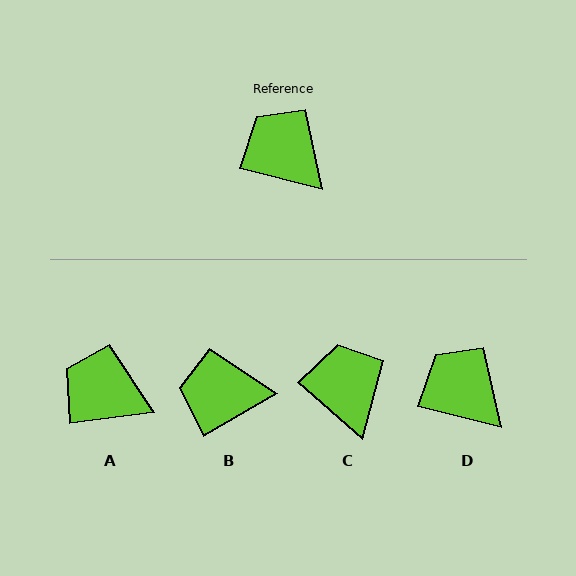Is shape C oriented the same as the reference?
No, it is off by about 27 degrees.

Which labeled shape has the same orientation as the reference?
D.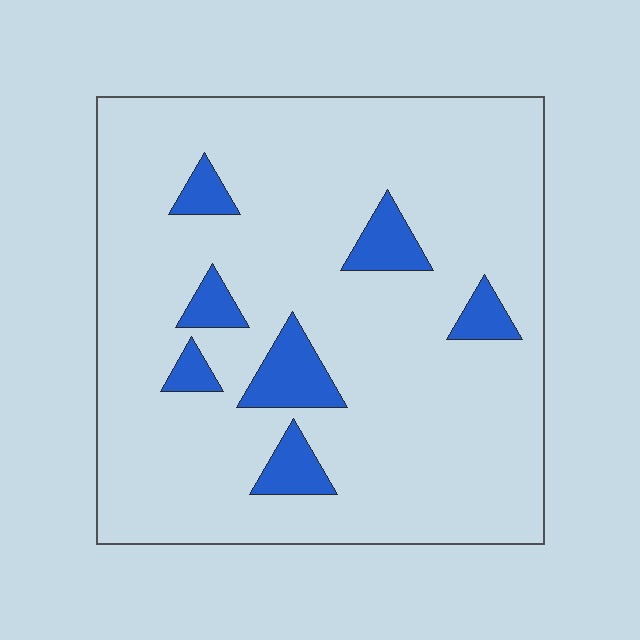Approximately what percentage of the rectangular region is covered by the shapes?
Approximately 10%.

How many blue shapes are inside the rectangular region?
7.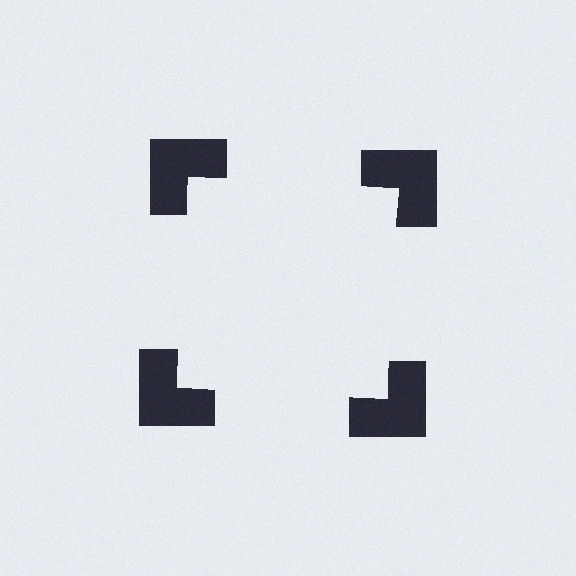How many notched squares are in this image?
There are 4 — one at each vertex of the illusory square.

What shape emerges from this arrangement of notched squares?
An illusory square — its edges are inferred from the aligned wedge cuts in the notched squares, not physically drawn.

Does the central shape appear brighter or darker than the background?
It typically appears slightly brighter than the background, even though no actual brightness change is drawn.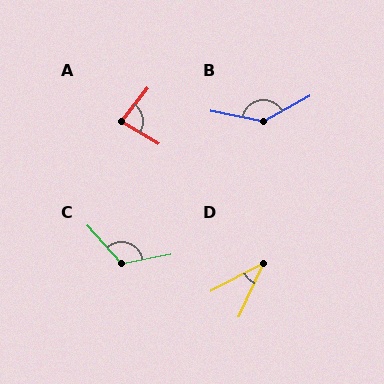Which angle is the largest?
B, at approximately 141 degrees.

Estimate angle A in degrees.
Approximately 82 degrees.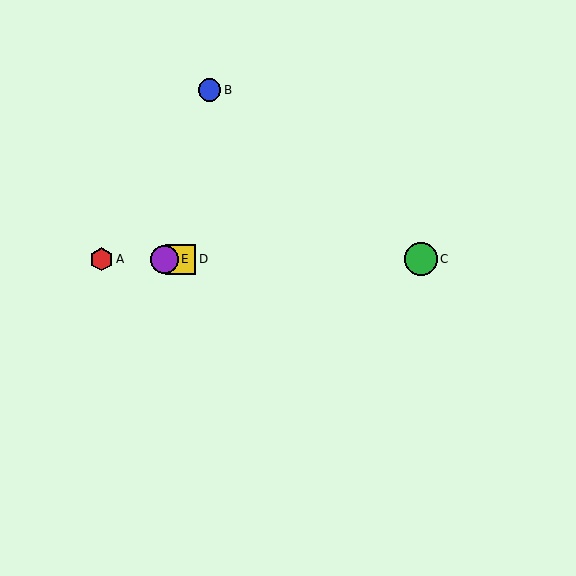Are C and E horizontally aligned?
Yes, both are at y≈259.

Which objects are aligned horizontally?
Objects A, C, D, E are aligned horizontally.